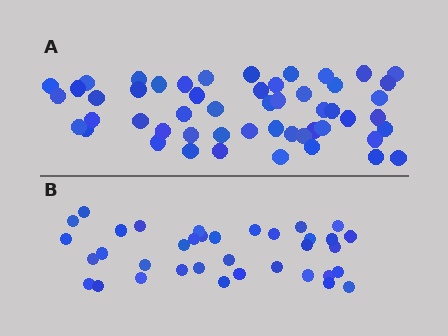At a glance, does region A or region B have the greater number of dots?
Region A (the top region) has more dots.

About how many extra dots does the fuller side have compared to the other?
Region A has approximately 15 more dots than region B.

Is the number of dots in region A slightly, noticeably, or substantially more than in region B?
Region A has noticeably more, but not dramatically so. The ratio is roughly 1.4 to 1.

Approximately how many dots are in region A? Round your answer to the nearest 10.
About 50 dots. (The exact count is 52, which rounds to 50.)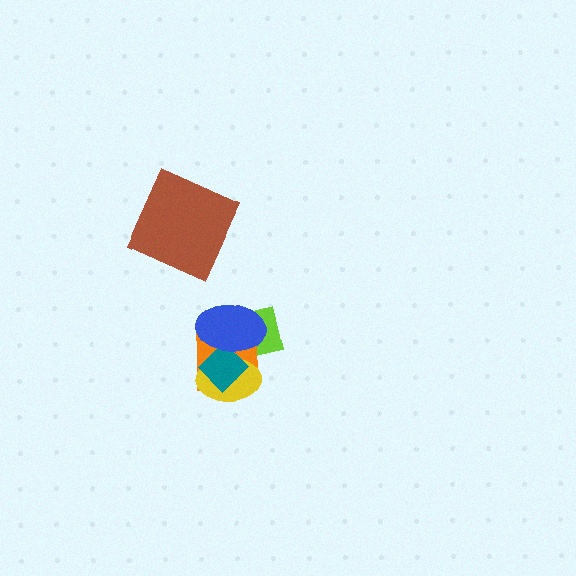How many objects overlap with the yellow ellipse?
4 objects overlap with the yellow ellipse.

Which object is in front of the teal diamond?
The blue ellipse is in front of the teal diamond.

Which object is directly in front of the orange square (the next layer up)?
The yellow ellipse is directly in front of the orange square.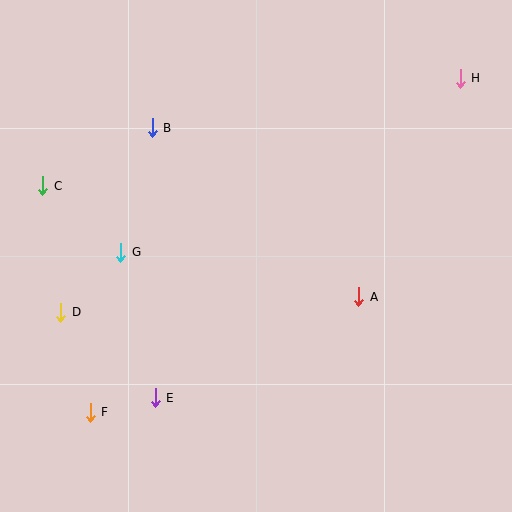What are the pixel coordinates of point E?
Point E is at (155, 398).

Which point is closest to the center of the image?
Point A at (359, 297) is closest to the center.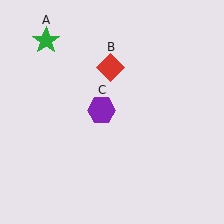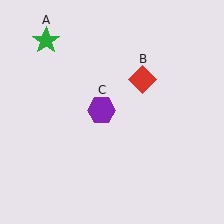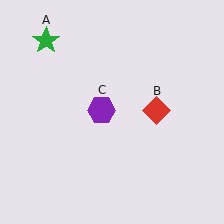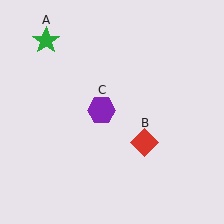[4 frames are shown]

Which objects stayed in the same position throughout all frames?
Green star (object A) and purple hexagon (object C) remained stationary.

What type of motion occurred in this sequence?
The red diamond (object B) rotated clockwise around the center of the scene.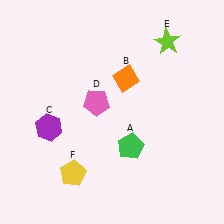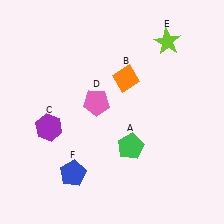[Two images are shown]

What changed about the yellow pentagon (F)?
In Image 1, F is yellow. In Image 2, it changed to blue.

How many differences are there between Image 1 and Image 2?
There is 1 difference between the two images.